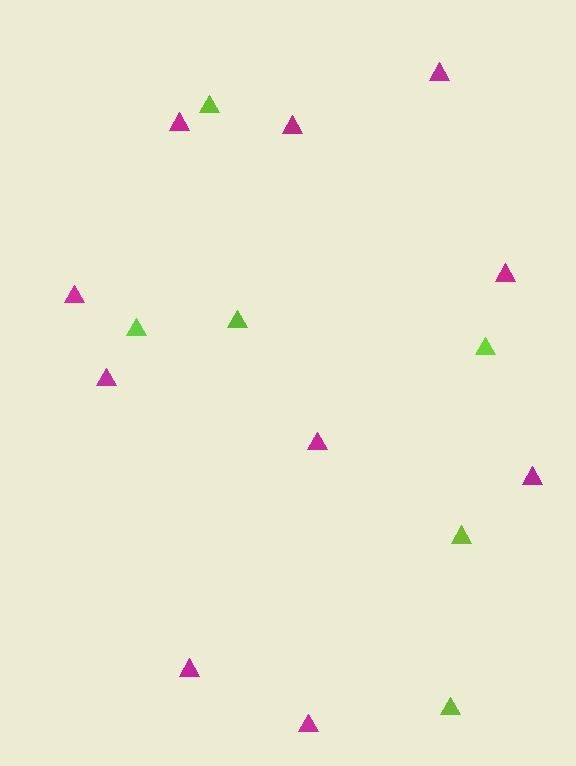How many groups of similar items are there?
There are 2 groups: one group of lime triangles (6) and one group of magenta triangles (10).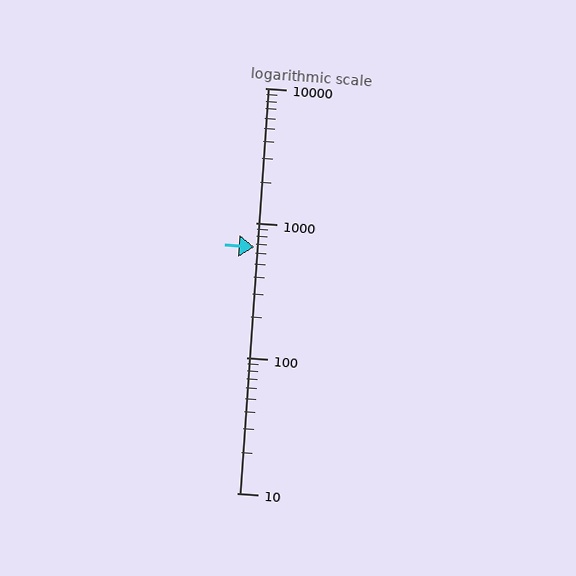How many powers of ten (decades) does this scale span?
The scale spans 3 decades, from 10 to 10000.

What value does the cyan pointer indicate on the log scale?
The pointer indicates approximately 660.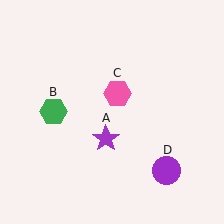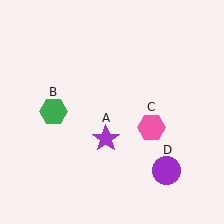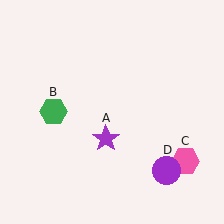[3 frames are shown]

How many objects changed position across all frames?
1 object changed position: pink hexagon (object C).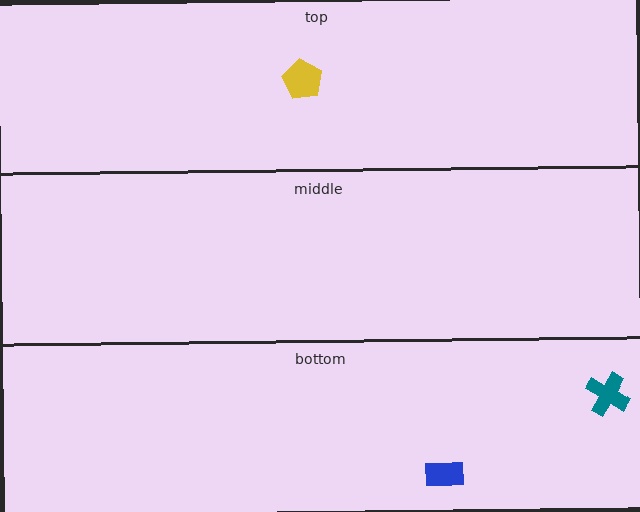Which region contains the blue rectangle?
The bottom region.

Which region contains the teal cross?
The bottom region.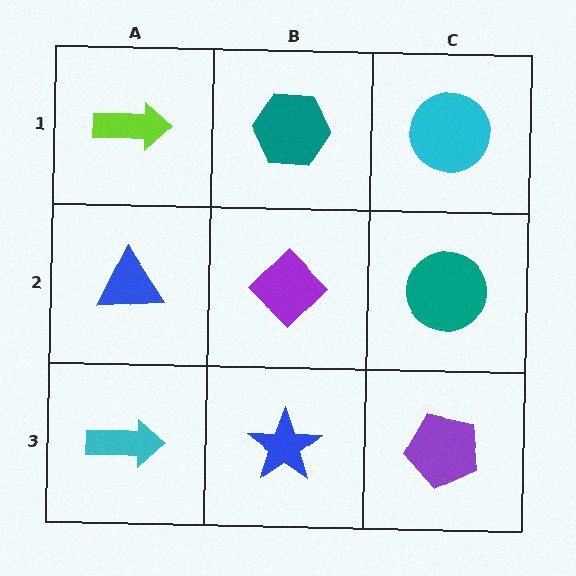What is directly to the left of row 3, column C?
A blue star.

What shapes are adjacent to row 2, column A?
A lime arrow (row 1, column A), a cyan arrow (row 3, column A), a purple diamond (row 2, column B).